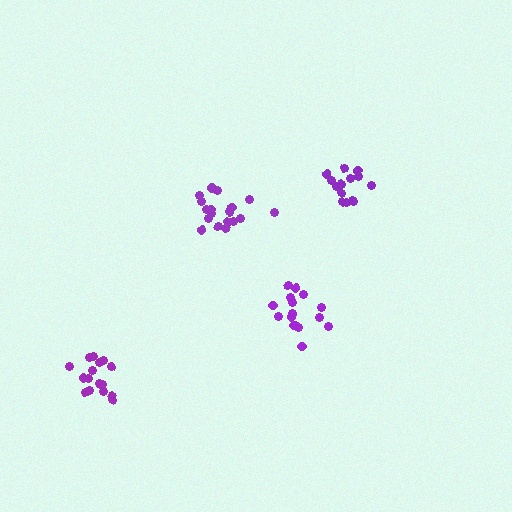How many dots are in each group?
Group 1: 17 dots, Group 2: 18 dots, Group 3: 14 dots, Group 4: 17 dots (66 total).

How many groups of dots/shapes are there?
There are 4 groups.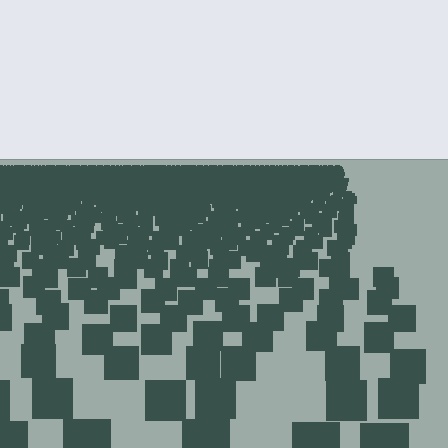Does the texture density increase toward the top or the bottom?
Density increases toward the top.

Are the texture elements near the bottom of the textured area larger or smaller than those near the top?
Larger. Near the bottom, elements are closer to the viewer and appear at a bigger on-screen size.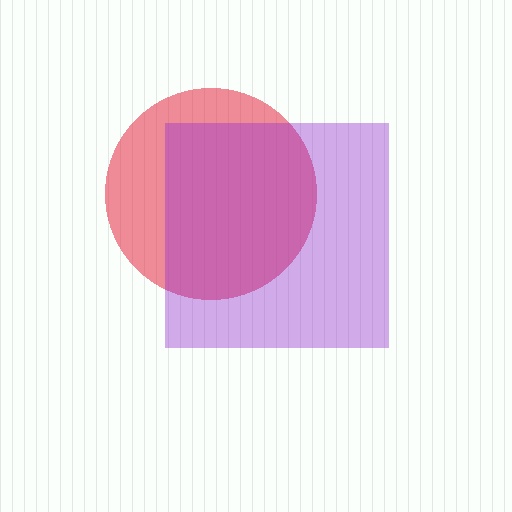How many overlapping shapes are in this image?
There are 2 overlapping shapes in the image.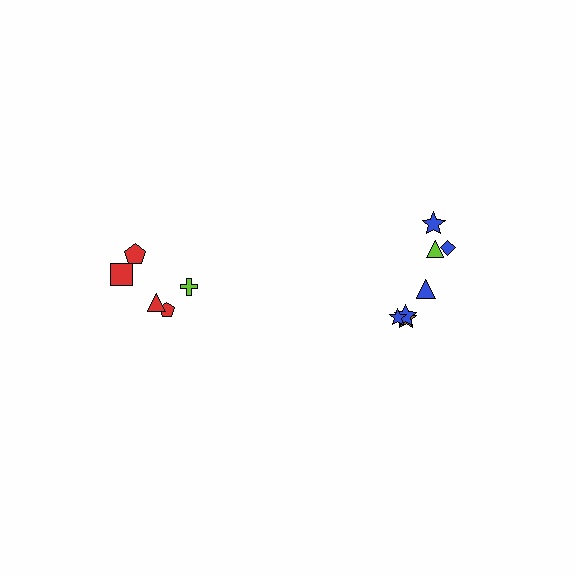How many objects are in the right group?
There are 7 objects.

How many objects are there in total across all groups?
There are 12 objects.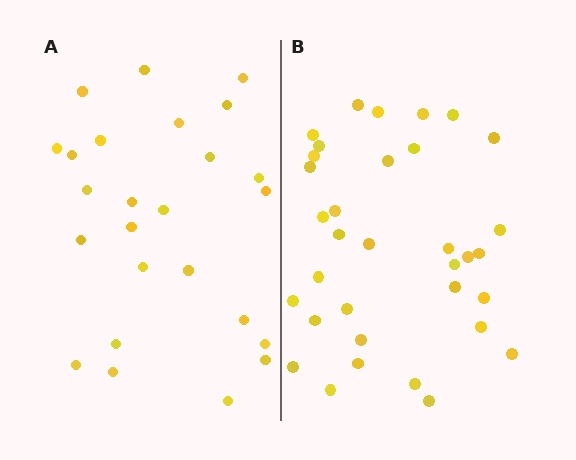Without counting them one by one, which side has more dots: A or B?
Region B (the right region) has more dots.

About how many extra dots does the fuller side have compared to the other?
Region B has roughly 8 or so more dots than region A.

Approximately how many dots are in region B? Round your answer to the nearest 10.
About 30 dots. (The exact count is 34, which rounds to 30.)